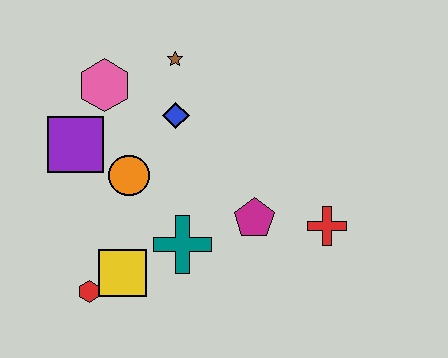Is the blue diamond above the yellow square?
Yes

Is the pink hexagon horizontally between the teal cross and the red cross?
No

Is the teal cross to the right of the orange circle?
Yes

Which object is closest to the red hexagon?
The yellow square is closest to the red hexagon.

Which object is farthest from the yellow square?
The brown star is farthest from the yellow square.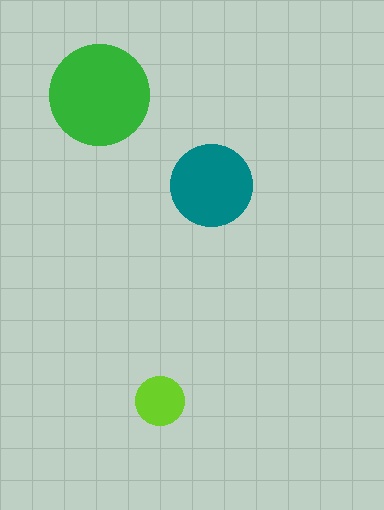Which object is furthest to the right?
The teal circle is rightmost.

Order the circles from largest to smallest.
the green one, the teal one, the lime one.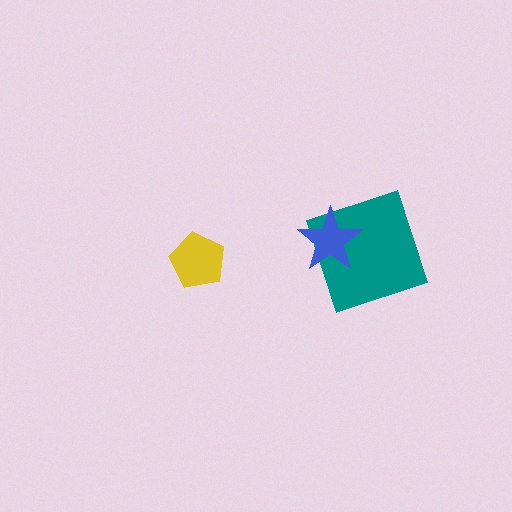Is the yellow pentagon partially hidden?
No, no other shape covers it.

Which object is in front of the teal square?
The blue star is in front of the teal square.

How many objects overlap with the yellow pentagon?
0 objects overlap with the yellow pentagon.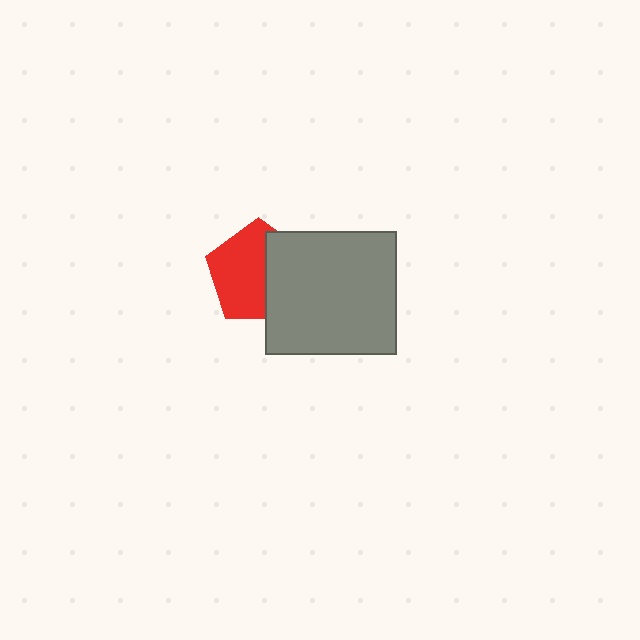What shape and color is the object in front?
The object in front is a gray rectangle.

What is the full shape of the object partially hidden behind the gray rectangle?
The partially hidden object is a red pentagon.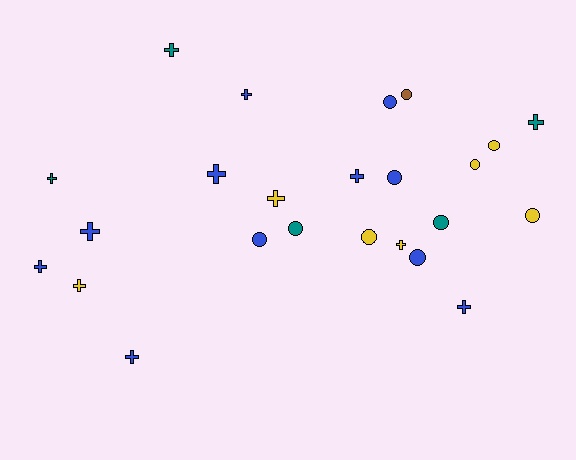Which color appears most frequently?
Blue, with 11 objects.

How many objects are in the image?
There are 24 objects.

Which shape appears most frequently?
Cross, with 13 objects.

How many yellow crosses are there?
There are 3 yellow crosses.